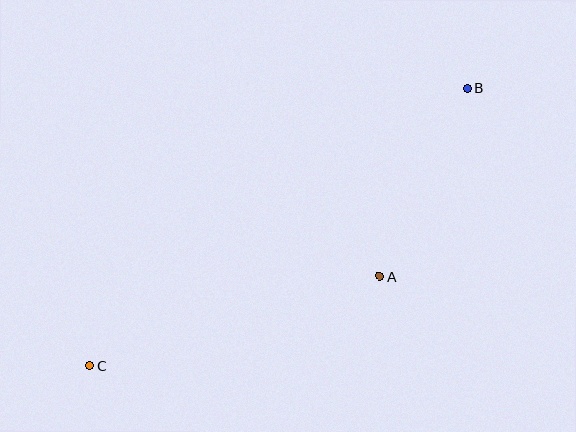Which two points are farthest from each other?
Points B and C are farthest from each other.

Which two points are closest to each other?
Points A and B are closest to each other.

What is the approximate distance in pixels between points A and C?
The distance between A and C is approximately 303 pixels.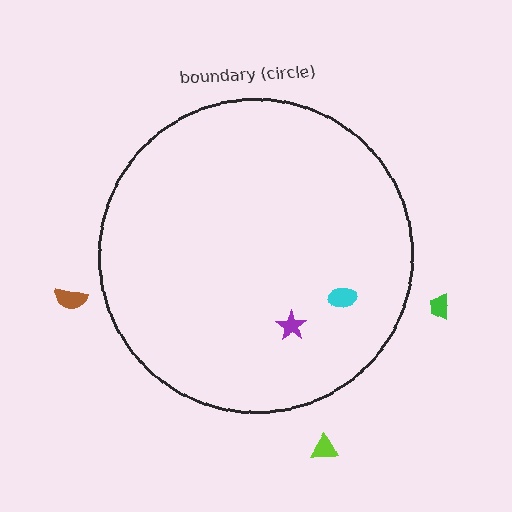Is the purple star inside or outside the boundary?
Inside.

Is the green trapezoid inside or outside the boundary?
Outside.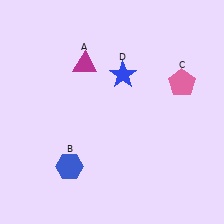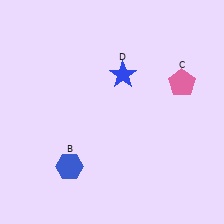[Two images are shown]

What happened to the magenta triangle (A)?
The magenta triangle (A) was removed in Image 2. It was in the top-left area of Image 1.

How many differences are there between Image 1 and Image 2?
There is 1 difference between the two images.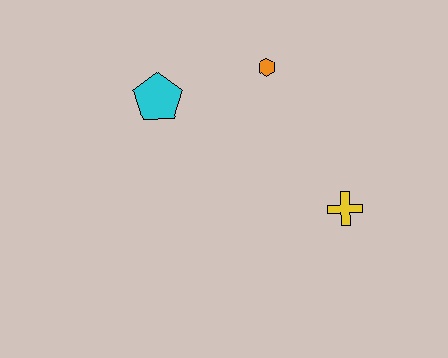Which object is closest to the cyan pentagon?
The orange hexagon is closest to the cyan pentagon.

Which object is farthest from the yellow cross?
The cyan pentagon is farthest from the yellow cross.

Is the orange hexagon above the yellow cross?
Yes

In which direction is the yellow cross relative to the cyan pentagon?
The yellow cross is to the right of the cyan pentagon.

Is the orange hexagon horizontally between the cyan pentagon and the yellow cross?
Yes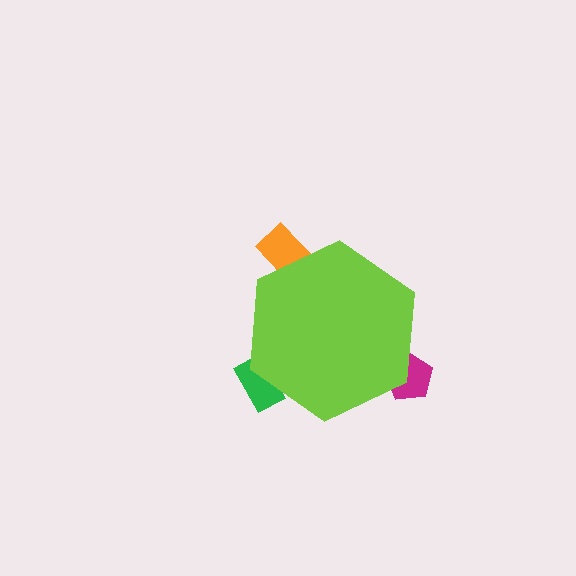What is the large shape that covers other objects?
A lime hexagon.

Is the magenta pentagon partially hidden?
Yes, the magenta pentagon is partially hidden behind the lime hexagon.